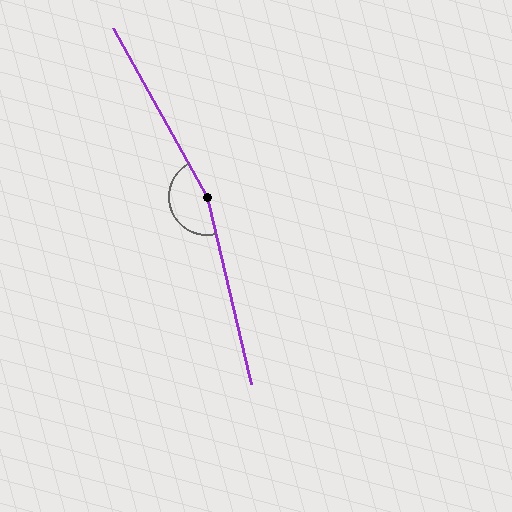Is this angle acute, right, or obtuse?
It is obtuse.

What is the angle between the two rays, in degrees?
Approximately 164 degrees.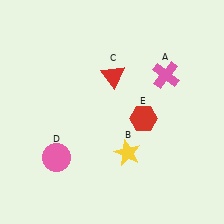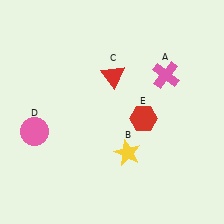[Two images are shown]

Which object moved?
The pink circle (D) moved up.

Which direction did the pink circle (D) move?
The pink circle (D) moved up.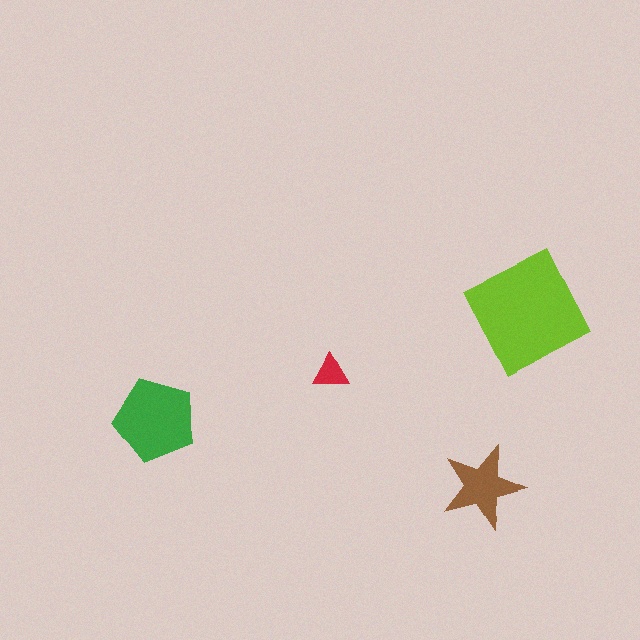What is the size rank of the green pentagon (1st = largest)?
2nd.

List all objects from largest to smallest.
The lime square, the green pentagon, the brown star, the red triangle.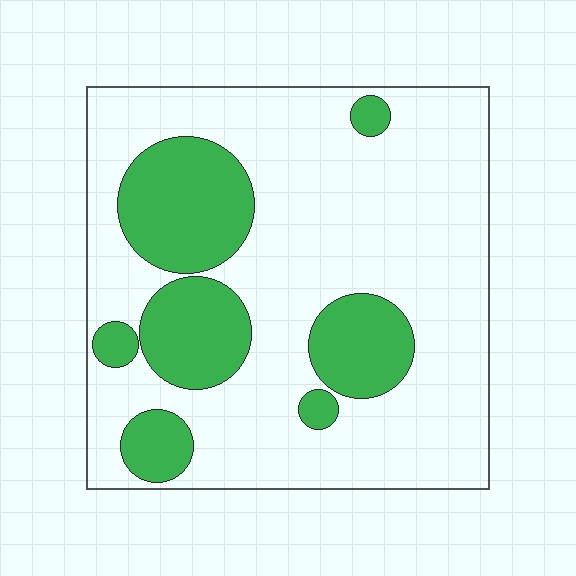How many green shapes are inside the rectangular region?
7.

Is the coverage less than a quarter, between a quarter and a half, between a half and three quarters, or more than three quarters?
Between a quarter and a half.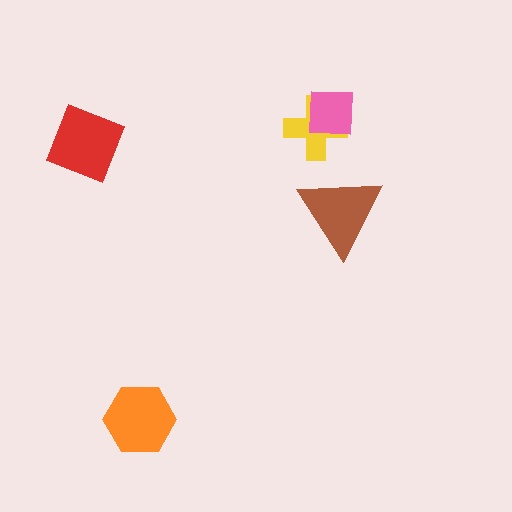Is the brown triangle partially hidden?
No, no other shape covers it.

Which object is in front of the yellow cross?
The pink square is in front of the yellow cross.